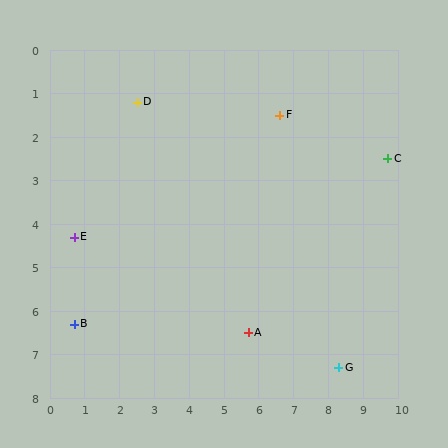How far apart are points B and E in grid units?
Points B and E are about 2.0 grid units apart.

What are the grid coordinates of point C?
Point C is at approximately (9.7, 2.5).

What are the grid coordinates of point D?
Point D is at approximately (2.5, 1.2).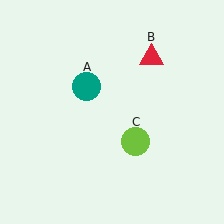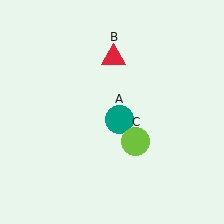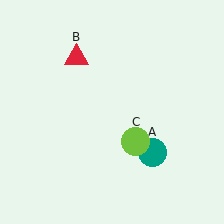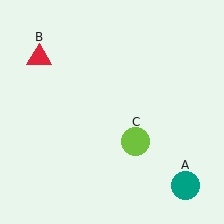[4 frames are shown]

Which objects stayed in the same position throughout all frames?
Lime circle (object C) remained stationary.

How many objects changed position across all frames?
2 objects changed position: teal circle (object A), red triangle (object B).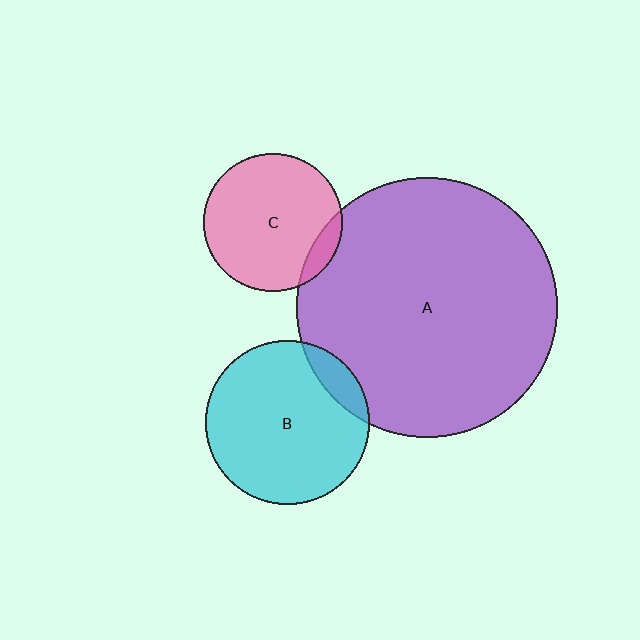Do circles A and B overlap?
Yes.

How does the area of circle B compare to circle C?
Approximately 1.4 times.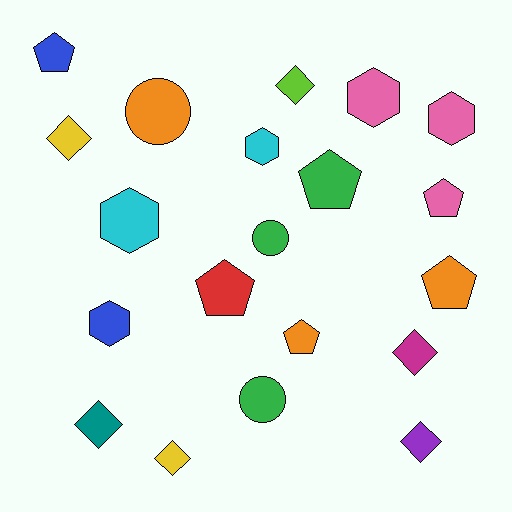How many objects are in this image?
There are 20 objects.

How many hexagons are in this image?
There are 5 hexagons.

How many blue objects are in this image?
There are 2 blue objects.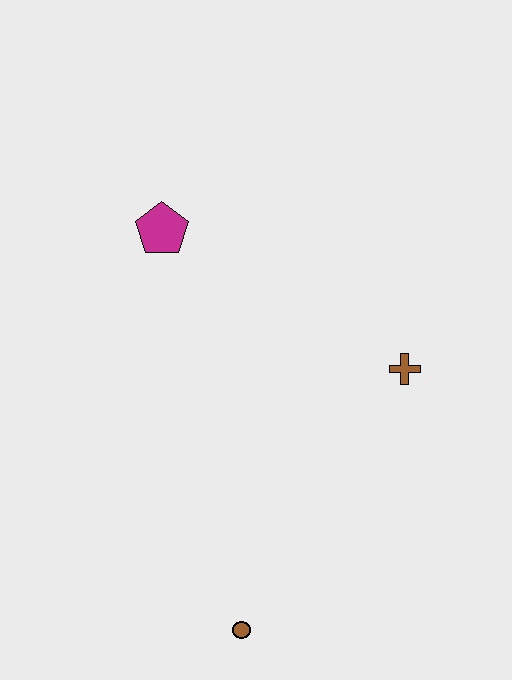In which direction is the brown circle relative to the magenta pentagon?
The brown circle is below the magenta pentagon.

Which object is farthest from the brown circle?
The magenta pentagon is farthest from the brown circle.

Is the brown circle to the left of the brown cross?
Yes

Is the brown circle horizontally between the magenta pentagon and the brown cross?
Yes